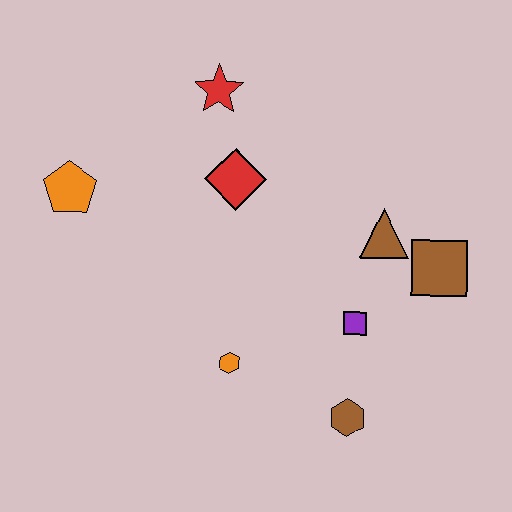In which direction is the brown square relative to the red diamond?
The brown square is to the right of the red diamond.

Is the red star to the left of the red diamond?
Yes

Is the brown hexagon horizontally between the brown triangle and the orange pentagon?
Yes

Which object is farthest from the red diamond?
The brown hexagon is farthest from the red diamond.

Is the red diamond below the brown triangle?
No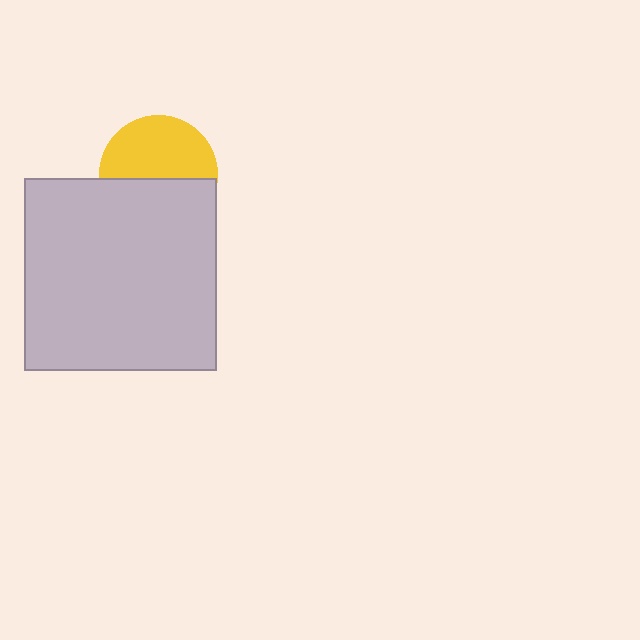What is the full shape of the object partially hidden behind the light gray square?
The partially hidden object is a yellow circle.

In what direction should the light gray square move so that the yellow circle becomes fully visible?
The light gray square should move down. That is the shortest direction to clear the overlap and leave the yellow circle fully visible.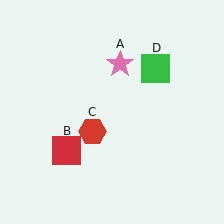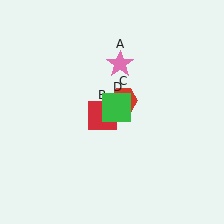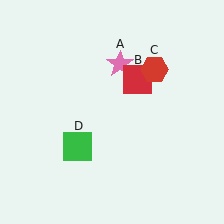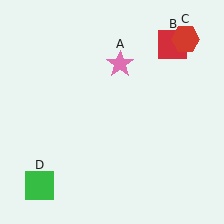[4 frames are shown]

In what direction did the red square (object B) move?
The red square (object B) moved up and to the right.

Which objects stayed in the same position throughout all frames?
Pink star (object A) remained stationary.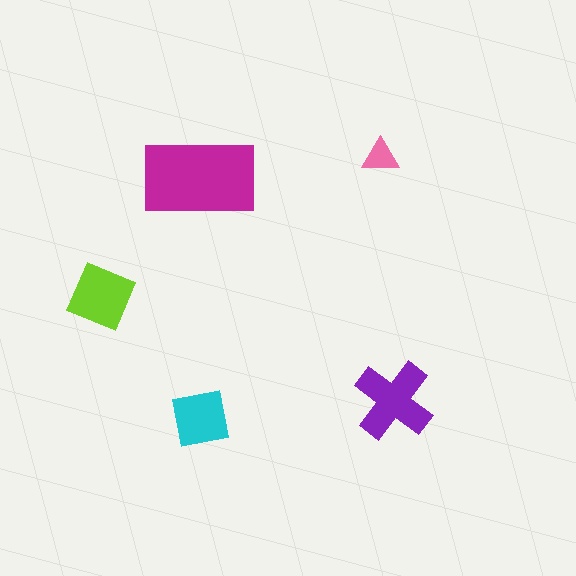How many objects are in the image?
There are 5 objects in the image.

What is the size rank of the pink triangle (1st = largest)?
5th.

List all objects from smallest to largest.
The pink triangle, the cyan square, the lime diamond, the purple cross, the magenta rectangle.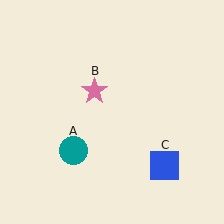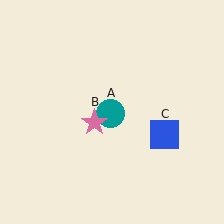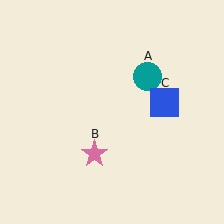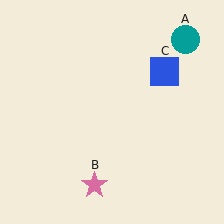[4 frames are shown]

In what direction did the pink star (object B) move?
The pink star (object B) moved down.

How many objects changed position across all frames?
3 objects changed position: teal circle (object A), pink star (object B), blue square (object C).